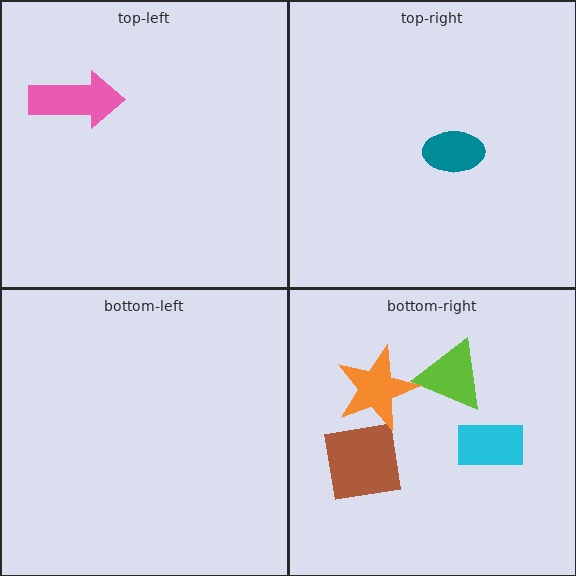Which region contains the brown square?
The bottom-right region.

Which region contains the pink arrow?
The top-left region.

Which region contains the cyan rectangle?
The bottom-right region.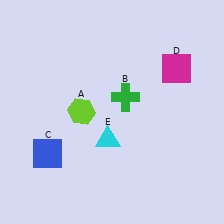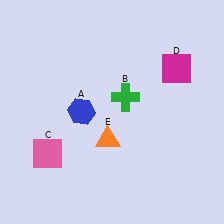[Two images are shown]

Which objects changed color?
A changed from lime to blue. C changed from blue to pink. E changed from cyan to orange.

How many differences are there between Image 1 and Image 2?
There are 3 differences between the two images.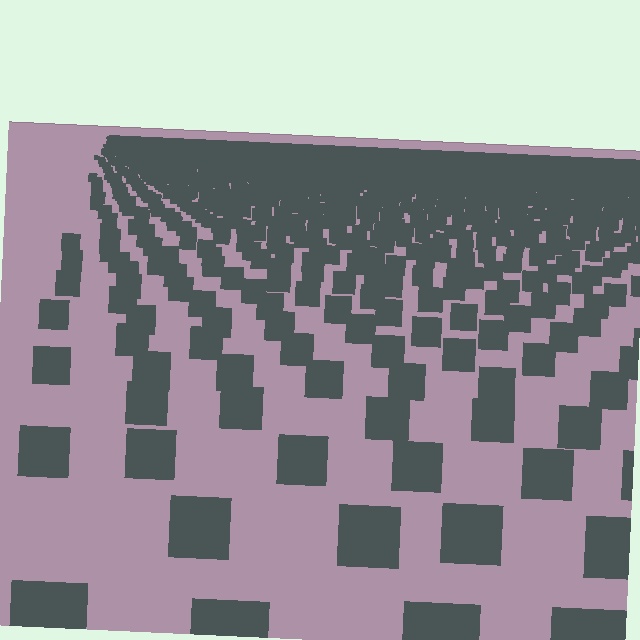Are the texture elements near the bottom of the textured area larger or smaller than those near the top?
Larger. Near the bottom, elements are closer to the viewer and appear at a bigger on-screen size.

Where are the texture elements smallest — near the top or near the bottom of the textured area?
Near the top.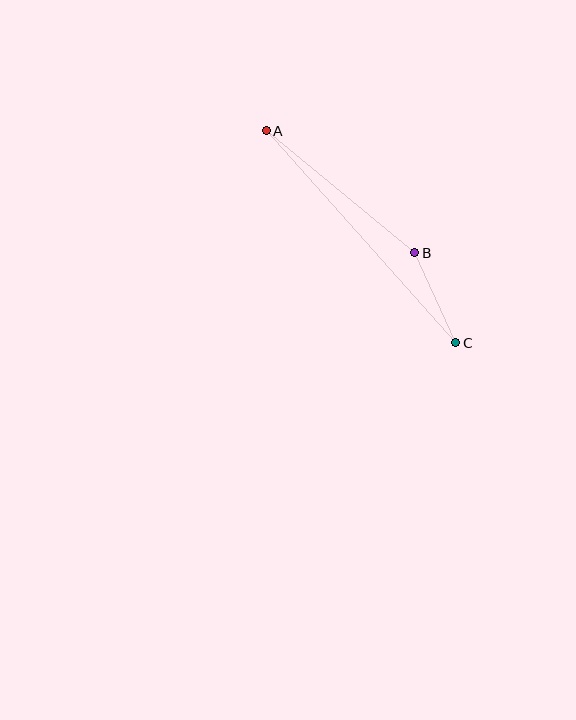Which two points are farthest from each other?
Points A and C are farthest from each other.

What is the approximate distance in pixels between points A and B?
The distance between A and B is approximately 192 pixels.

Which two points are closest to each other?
Points B and C are closest to each other.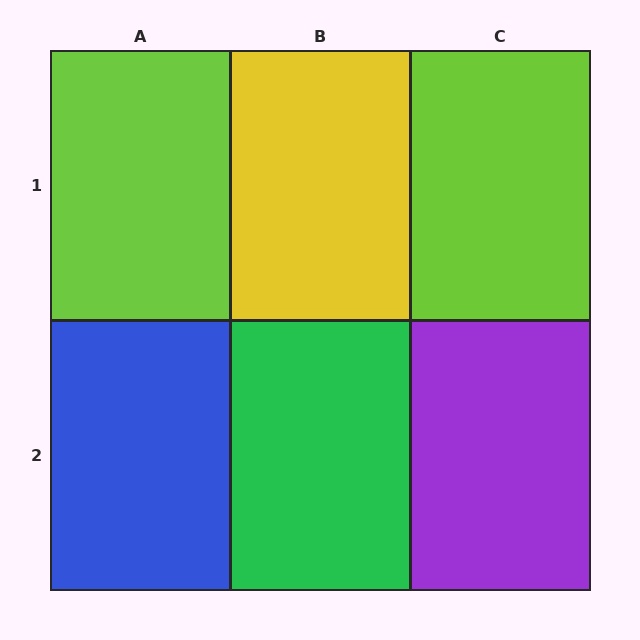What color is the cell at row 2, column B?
Green.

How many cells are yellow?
1 cell is yellow.